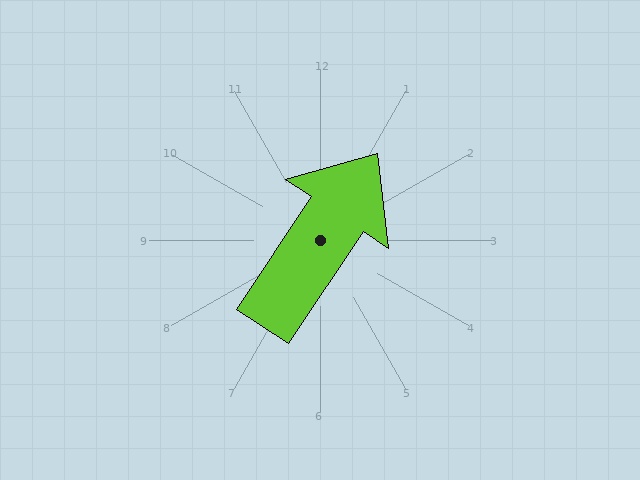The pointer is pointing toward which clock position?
Roughly 1 o'clock.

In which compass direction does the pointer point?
Northeast.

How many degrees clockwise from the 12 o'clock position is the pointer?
Approximately 34 degrees.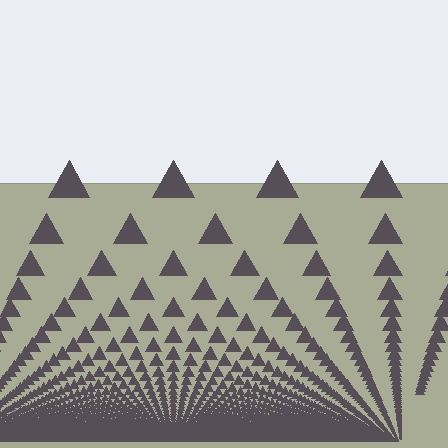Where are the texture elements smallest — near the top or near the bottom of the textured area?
Near the bottom.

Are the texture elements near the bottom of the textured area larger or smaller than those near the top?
Smaller. The gradient is inverted — elements near the bottom are smaller and denser.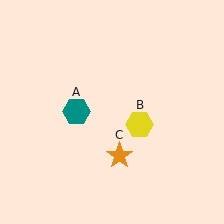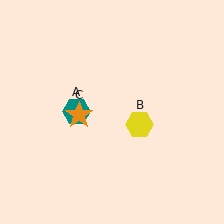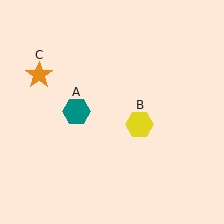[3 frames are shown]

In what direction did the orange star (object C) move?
The orange star (object C) moved up and to the left.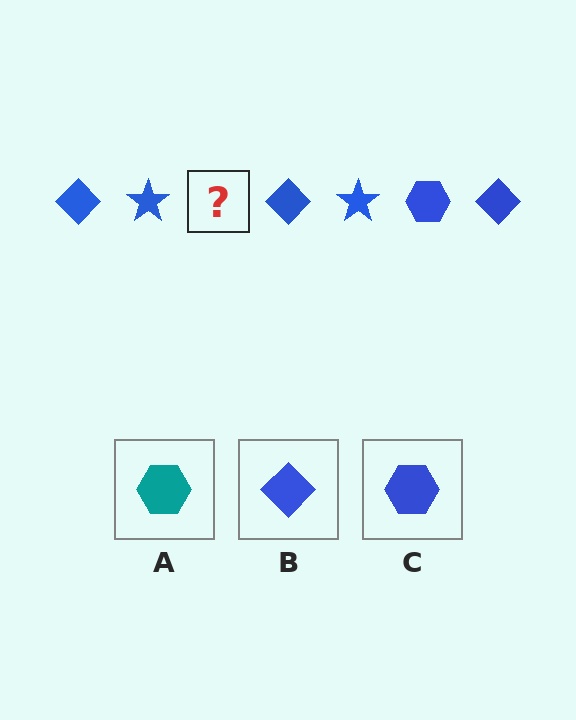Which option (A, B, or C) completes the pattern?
C.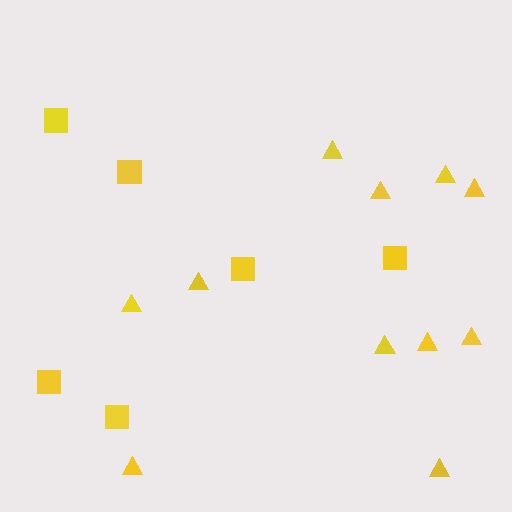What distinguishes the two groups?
There are 2 groups: one group of triangles (11) and one group of squares (6).